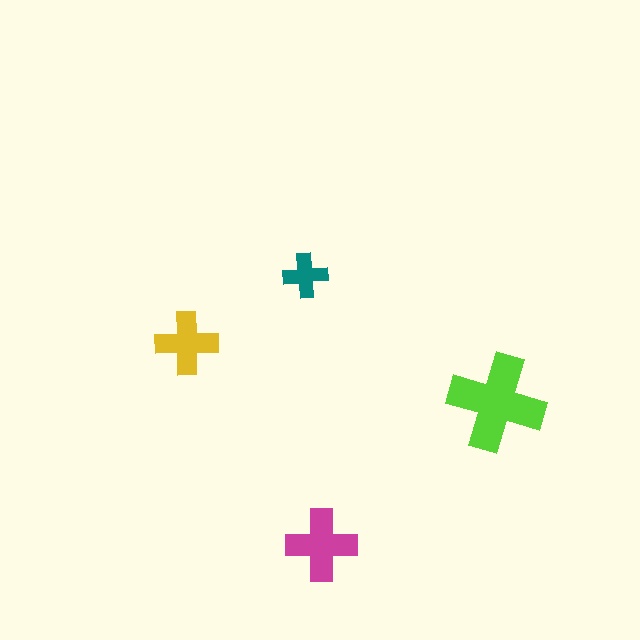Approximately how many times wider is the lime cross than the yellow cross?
About 1.5 times wider.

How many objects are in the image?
There are 4 objects in the image.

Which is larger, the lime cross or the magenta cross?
The lime one.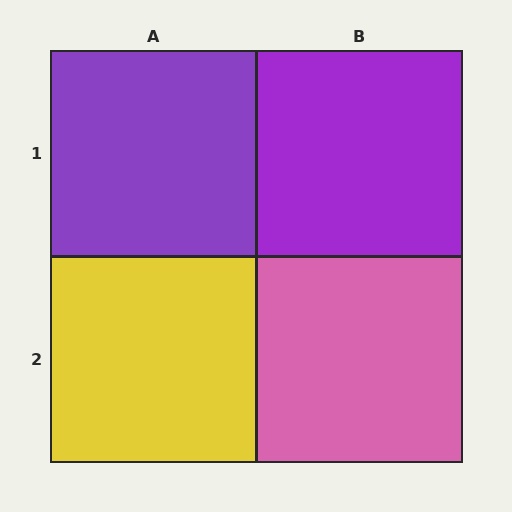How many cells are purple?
2 cells are purple.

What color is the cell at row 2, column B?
Pink.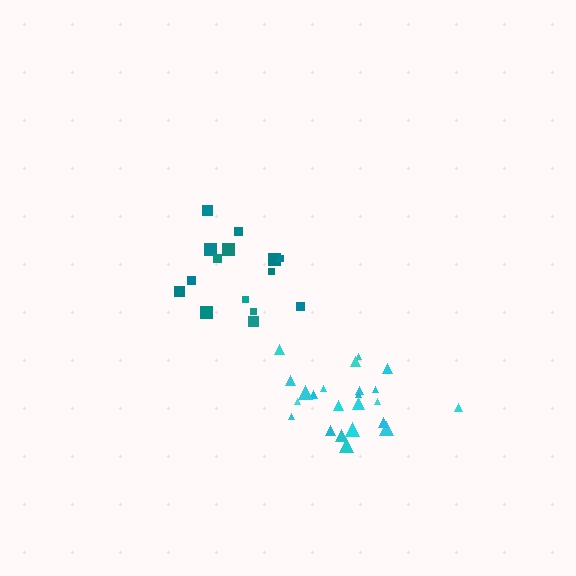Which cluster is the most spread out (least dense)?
Cyan.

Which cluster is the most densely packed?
Teal.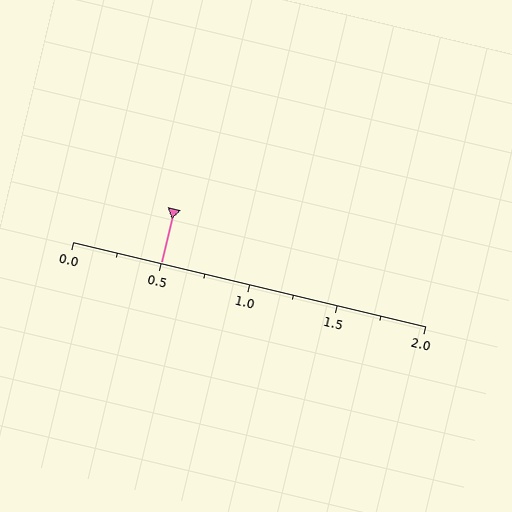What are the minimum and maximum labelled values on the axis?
The axis runs from 0.0 to 2.0.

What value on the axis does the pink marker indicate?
The marker indicates approximately 0.5.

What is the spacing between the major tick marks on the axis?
The major ticks are spaced 0.5 apart.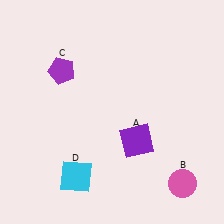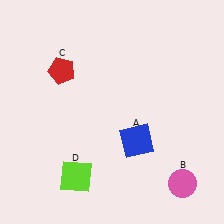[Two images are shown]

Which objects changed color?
A changed from purple to blue. C changed from purple to red. D changed from cyan to lime.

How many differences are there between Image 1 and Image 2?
There are 3 differences between the two images.